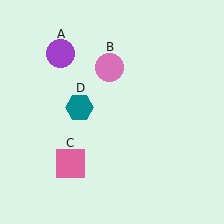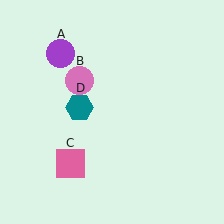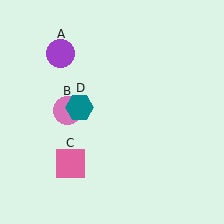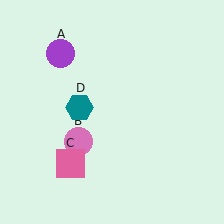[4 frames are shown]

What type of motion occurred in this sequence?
The pink circle (object B) rotated counterclockwise around the center of the scene.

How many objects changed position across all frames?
1 object changed position: pink circle (object B).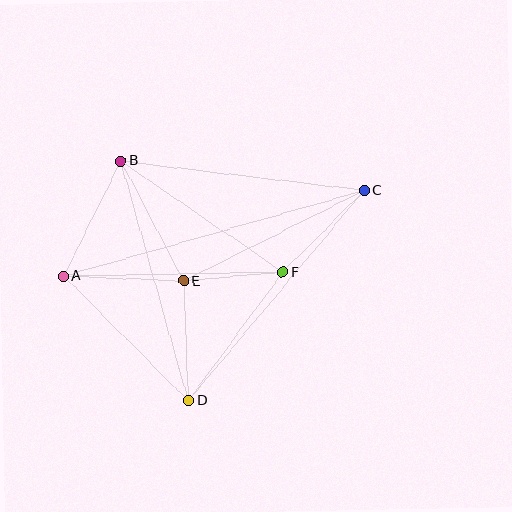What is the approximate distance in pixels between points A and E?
The distance between A and E is approximately 120 pixels.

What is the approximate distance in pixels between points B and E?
The distance between B and E is approximately 136 pixels.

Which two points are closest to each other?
Points E and F are closest to each other.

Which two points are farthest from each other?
Points A and C are farthest from each other.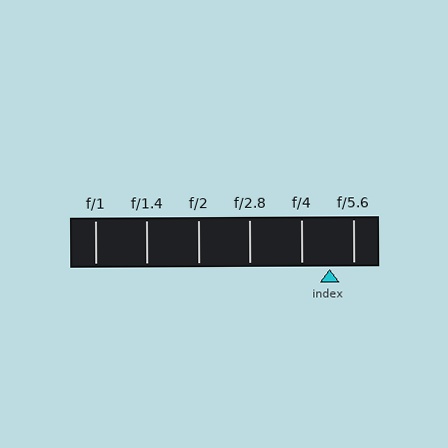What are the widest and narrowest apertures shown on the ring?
The widest aperture shown is f/1 and the narrowest is f/5.6.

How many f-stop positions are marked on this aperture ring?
There are 6 f-stop positions marked.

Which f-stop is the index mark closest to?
The index mark is closest to f/5.6.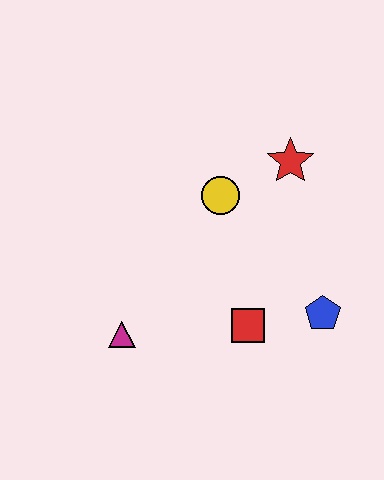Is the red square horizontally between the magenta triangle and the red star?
Yes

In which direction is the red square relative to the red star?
The red square is below the red star.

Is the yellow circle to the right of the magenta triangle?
Yes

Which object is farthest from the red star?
The magenta triangle is farthest from the red star.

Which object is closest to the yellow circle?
The red star is closest to the yellow circle.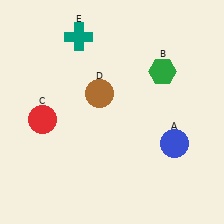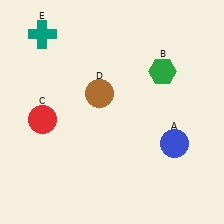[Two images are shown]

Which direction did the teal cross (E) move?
The teal cross (E) moved left.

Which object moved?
The teal cross (E) moved left.